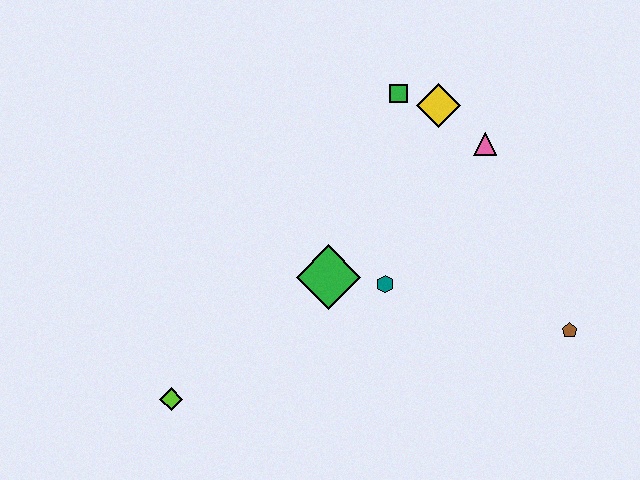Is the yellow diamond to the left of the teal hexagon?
No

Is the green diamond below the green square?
Yes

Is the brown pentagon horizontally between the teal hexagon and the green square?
No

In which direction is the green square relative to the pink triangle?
The green square is to the left of the pink triangle.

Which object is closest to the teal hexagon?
The green diamond is closest to the teal hexagon.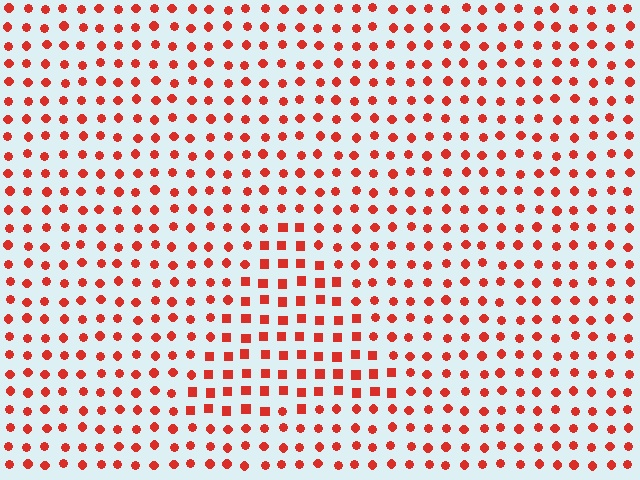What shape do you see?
I see a triangle.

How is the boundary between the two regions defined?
The boundary is defined by a change in element shape: squares inside vs. circles outside. All elements share the same color and spacing.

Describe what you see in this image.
The image is filled with small red elements arranged in a uniform grid. A triangle-shaped region contains squares, while the surrounding area contains circles. The boundary is defined purely by the change in element shape.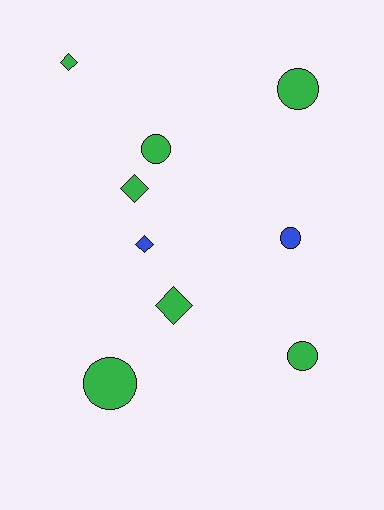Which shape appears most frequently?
Circle, with 5 objects.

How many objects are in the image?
There are 9 objects.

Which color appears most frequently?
Green, with 7 objects.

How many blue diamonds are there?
There is 1 blue diamond.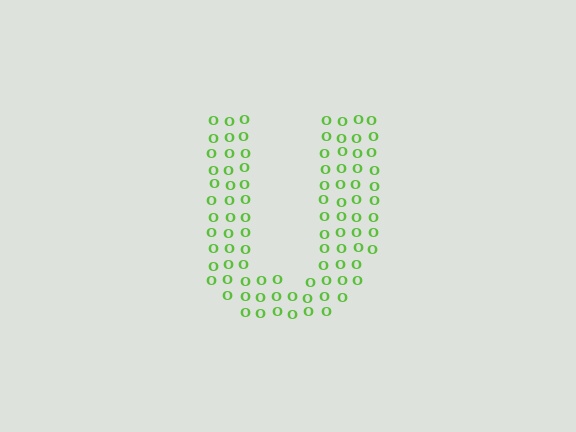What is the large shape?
The large shape is the letter U.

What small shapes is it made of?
It is made of small letter O's.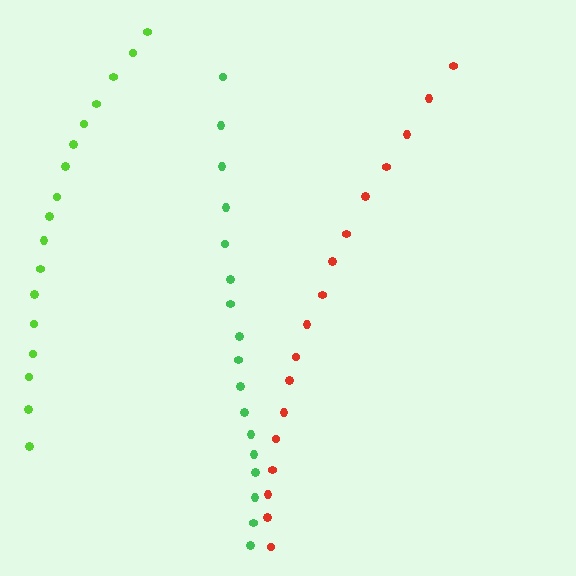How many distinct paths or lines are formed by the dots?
There are 3 distinct paths.